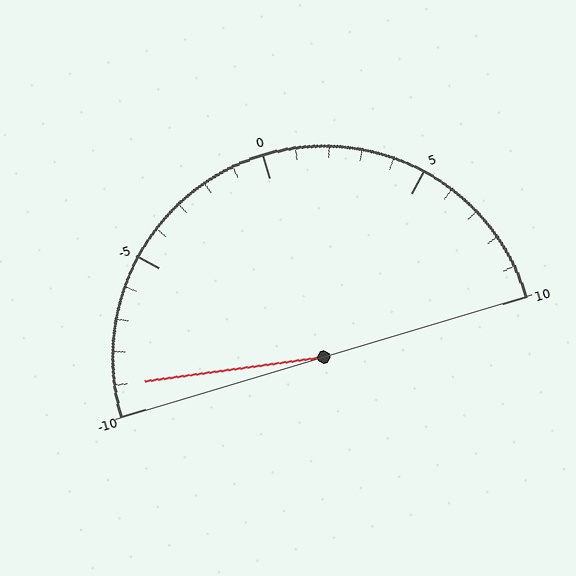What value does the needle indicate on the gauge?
The needle indicates approximately -9.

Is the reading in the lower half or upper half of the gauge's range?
The reading is in the lower half of the range (-10 to 10).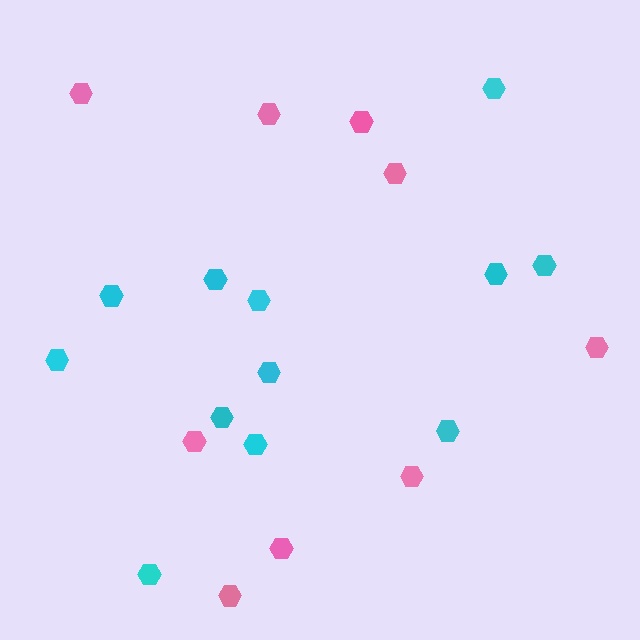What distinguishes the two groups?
There are 2 groups: one group of pink hexagons (9) and one group of cyan hexagons (12).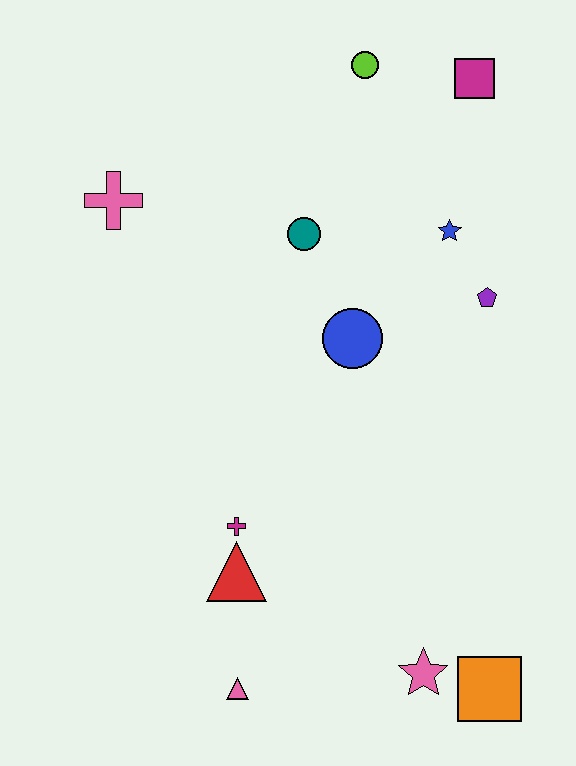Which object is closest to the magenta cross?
The red triangle is closest to the magenta cross.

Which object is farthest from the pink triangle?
The magenta square is farthest from the pink triangle.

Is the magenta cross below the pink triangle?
No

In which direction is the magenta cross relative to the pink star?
The magenta cross is to the left of the pink star.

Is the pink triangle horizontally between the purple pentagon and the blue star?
No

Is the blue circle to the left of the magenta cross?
No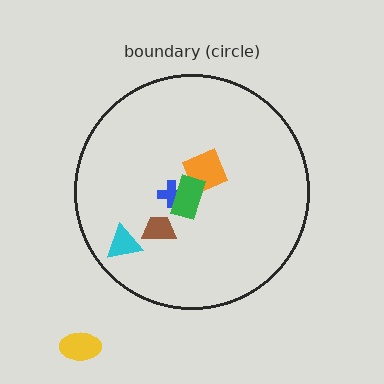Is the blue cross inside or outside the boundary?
Inside.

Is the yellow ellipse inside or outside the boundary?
Outside.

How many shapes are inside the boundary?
5 inside, 1 outside.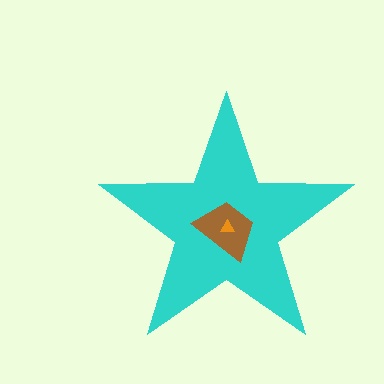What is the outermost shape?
The cyan star.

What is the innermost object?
The orange triangle.